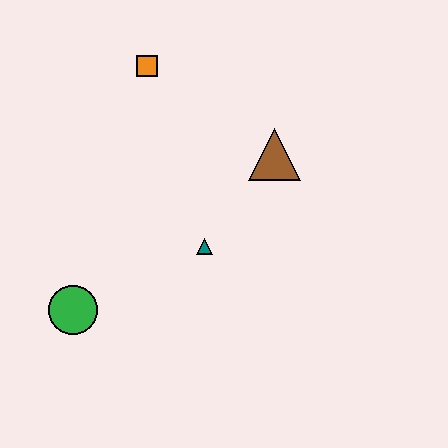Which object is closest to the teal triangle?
The brown triangle is closest to the teal triangle.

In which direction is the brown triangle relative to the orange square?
The brown triangle is to the right of the orange square.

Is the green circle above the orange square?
No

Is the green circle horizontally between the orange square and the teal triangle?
No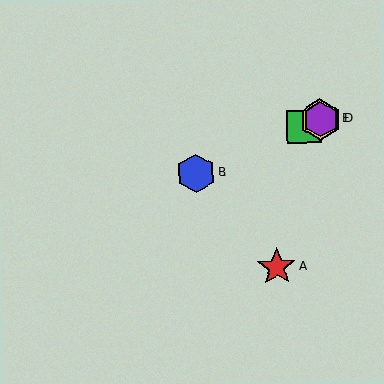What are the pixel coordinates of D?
Object D is at (320, 120).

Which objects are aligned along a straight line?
Objects B, C, D, E are aligned along a straight line.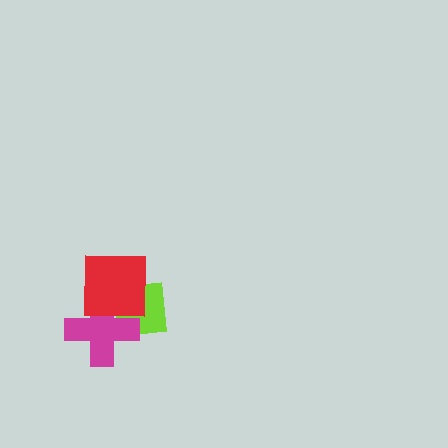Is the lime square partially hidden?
Yes, it is partially covered by another shape.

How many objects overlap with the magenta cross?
2 objects overlap with the magenta cross.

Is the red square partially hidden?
No, no other shape covers it.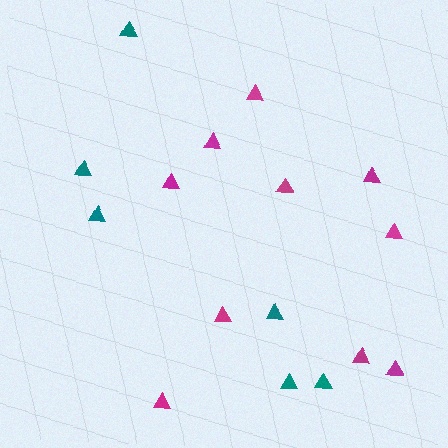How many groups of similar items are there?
There are 2 groups: one group of teal triangles (6) and one group of magenta triangles (10).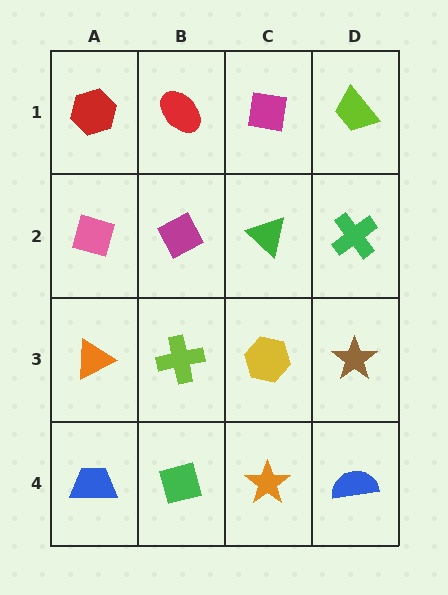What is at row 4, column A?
A blue trapezoid.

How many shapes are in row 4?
4 shapes.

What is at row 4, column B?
A green square.